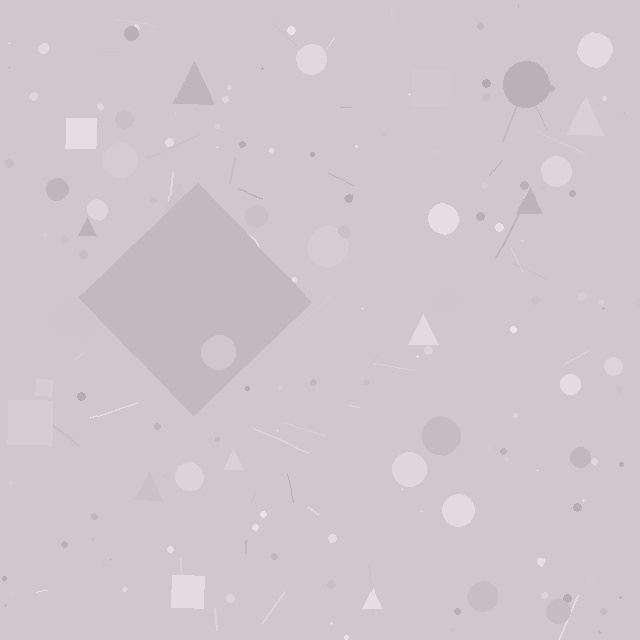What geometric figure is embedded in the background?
A diamond is embedded in the background.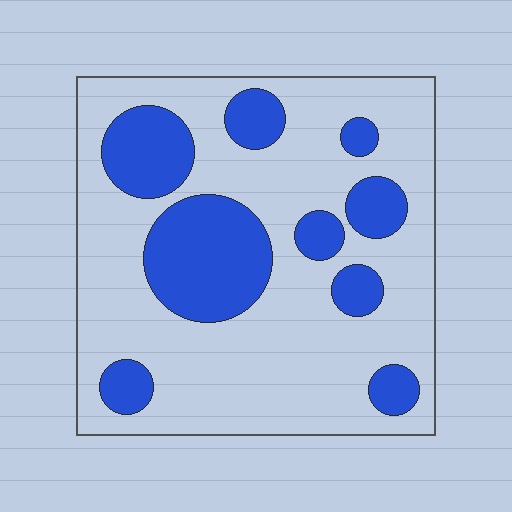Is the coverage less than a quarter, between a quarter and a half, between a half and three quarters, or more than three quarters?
Between a quarter and a half.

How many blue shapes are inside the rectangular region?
9.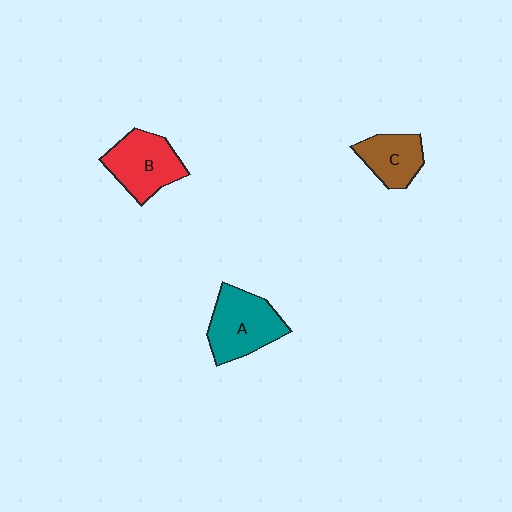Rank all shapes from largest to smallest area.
From largest to smallest: A (teal), B (red), C (brown).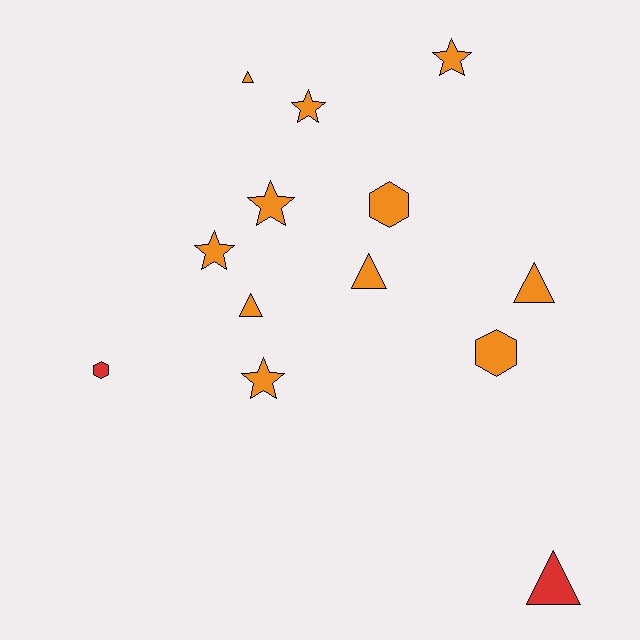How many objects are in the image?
There are 13 objects.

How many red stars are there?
There are no red stars.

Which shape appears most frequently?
Triangle, with 5 objects.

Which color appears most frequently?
Orange, with 11 objects.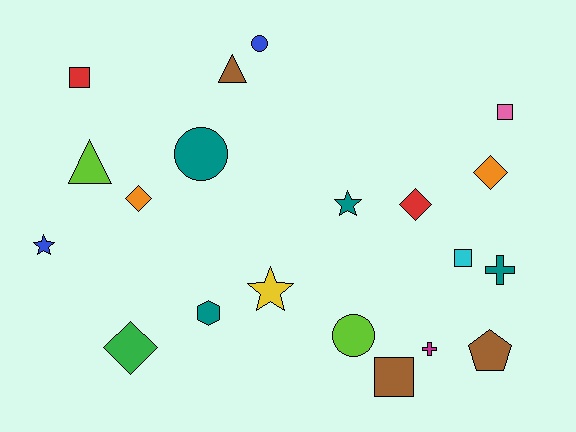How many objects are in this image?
There are 20 objects.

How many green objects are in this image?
There is 1 green object.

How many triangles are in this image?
There are 2 triangles.